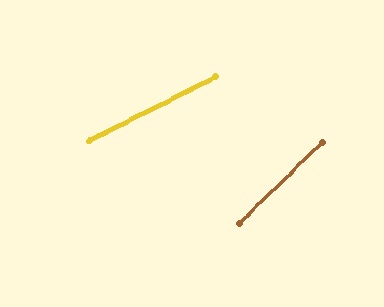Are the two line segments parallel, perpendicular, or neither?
Neither parallel nor perpendicular — they differ by about 18°.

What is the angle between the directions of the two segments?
Approximately 18 degrees.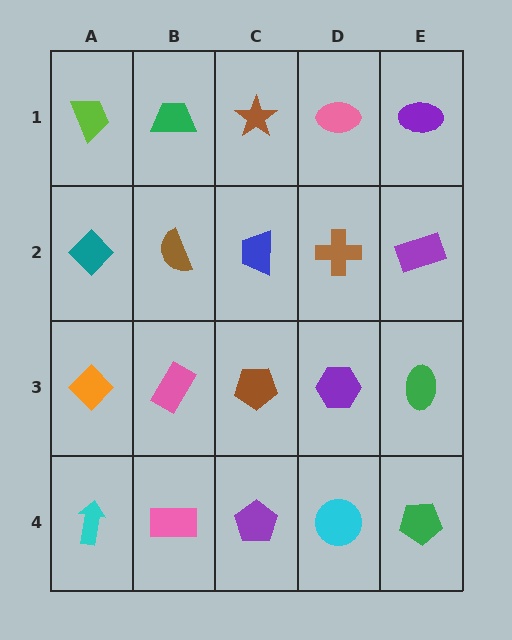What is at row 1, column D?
A pink ellipse.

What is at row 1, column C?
A brown star.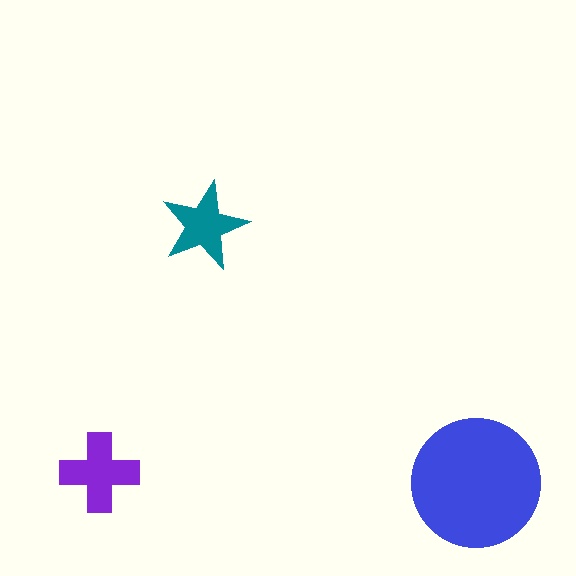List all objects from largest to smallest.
The blue circle, the purple cross, the teal star.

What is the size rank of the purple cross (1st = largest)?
2nd.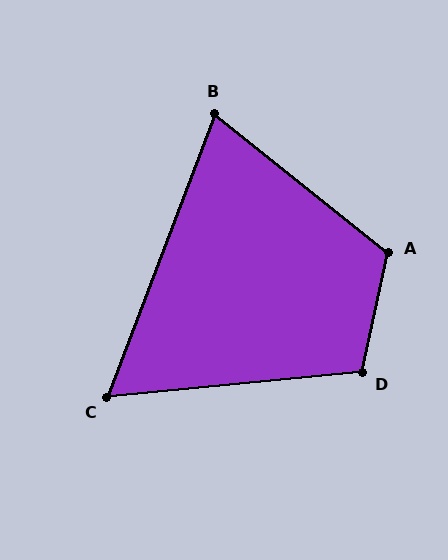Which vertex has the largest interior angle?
A, at approximately 116 degrees.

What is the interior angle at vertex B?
Approximately 72 degrees (acute).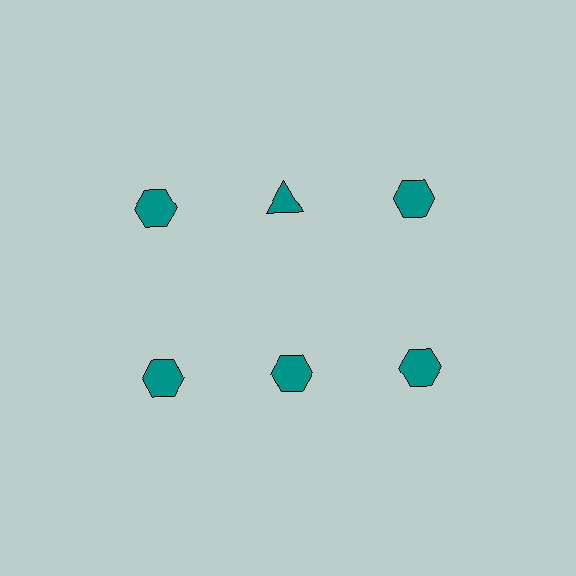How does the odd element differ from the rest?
It has a different shape: triangle instead of hexagon.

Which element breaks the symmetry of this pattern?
The teal triangle in the top row, second from left column breaks the symmetry. All other shapes are teal hexagons.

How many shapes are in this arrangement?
There are 6 shapes arranged in a grid pattern.